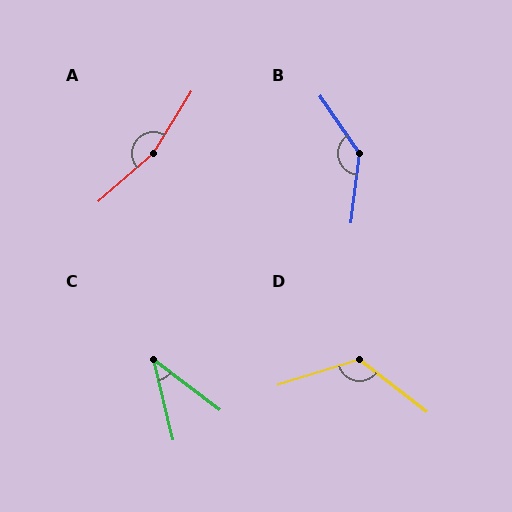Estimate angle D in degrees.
Approximately 125 degrees.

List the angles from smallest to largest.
C (39°), D (125°), B (139°), A (163°).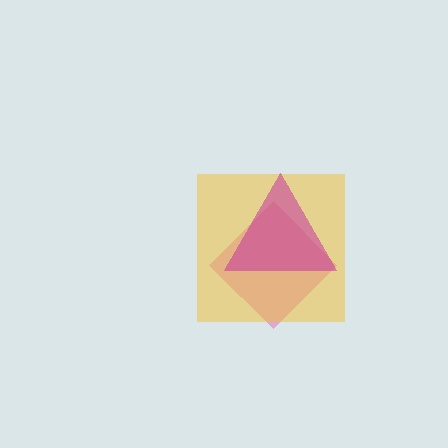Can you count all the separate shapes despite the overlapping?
Yes, there are 3 separate shapes.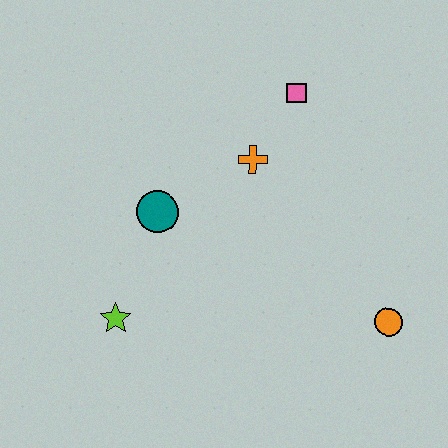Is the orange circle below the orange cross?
Yes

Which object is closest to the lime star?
The teal circle is closest to the lime star.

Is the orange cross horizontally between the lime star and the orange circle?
Yes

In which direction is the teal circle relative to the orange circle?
The teal circle is to the left of the orange circle.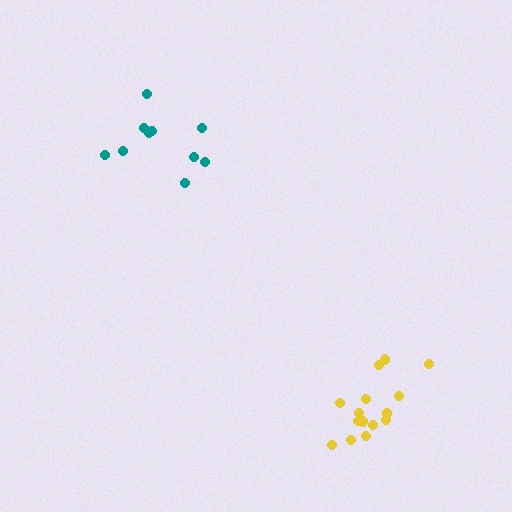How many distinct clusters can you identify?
There are 2 distinct clusters.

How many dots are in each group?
Group 1: 10 dots, Group 2: 15 dots (25 total).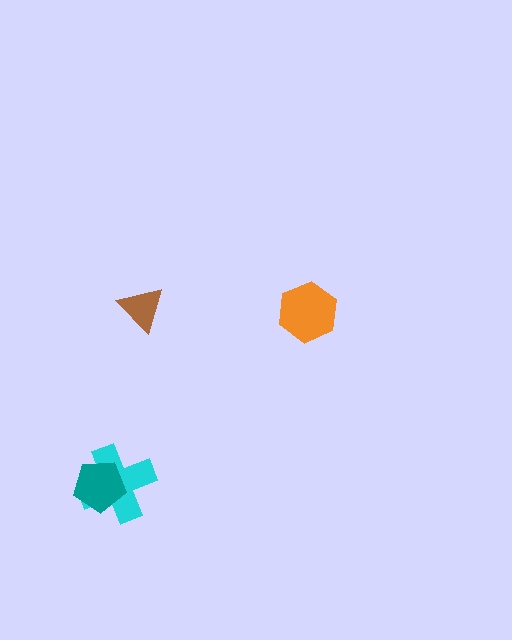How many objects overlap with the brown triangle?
0 objects overlap with the brown triangle.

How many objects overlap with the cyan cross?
1 object overlaps with the cyan cross.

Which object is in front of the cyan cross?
The teal pentagon is in front of the cyan cross.